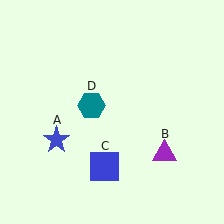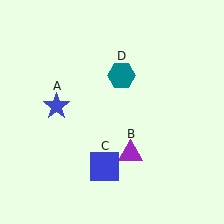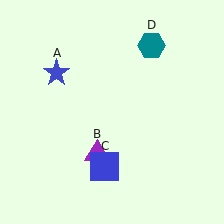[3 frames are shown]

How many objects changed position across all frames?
3 objects changed position: blue star (object A), purple triangle (object B), teal hexagon (object D).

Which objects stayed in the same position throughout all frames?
Blue square (object C) remained stationary.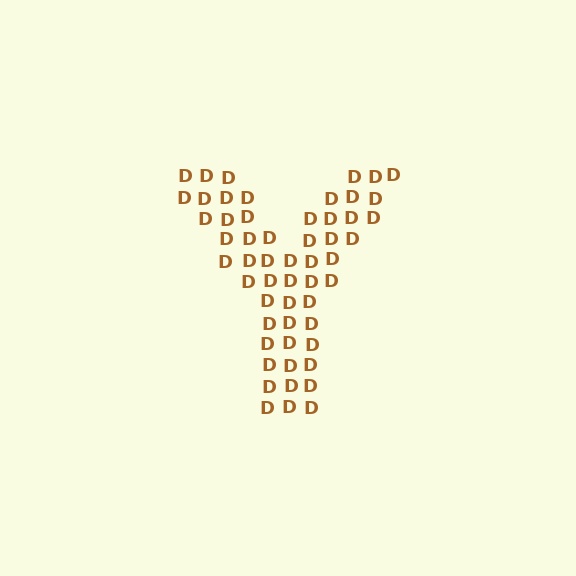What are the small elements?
The small elements are letter D's.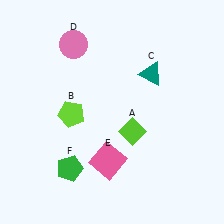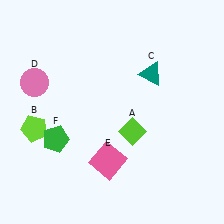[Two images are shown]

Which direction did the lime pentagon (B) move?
The lime pentagon (B) moved left.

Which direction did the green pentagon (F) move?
The green pentagon (F) moved up.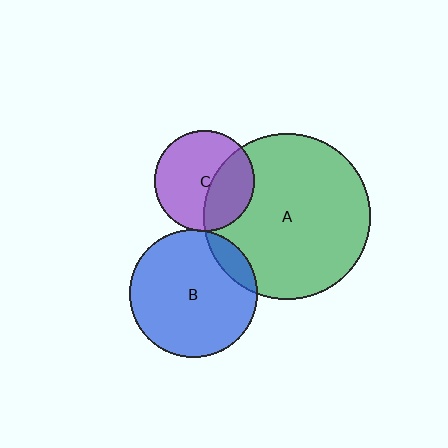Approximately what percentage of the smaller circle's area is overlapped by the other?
Approximately 35%.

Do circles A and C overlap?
Yes.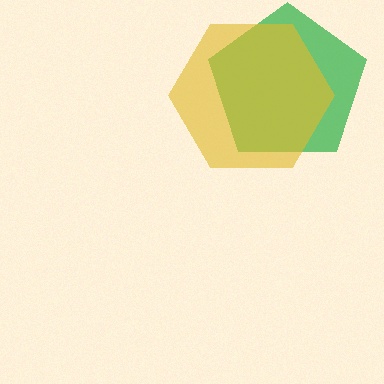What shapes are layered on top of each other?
The layered shapes are: a green pentagon, a yellow hexagon.